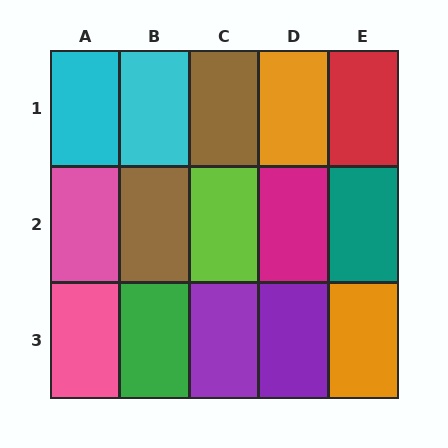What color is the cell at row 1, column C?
Brown.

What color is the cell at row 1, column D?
Orange.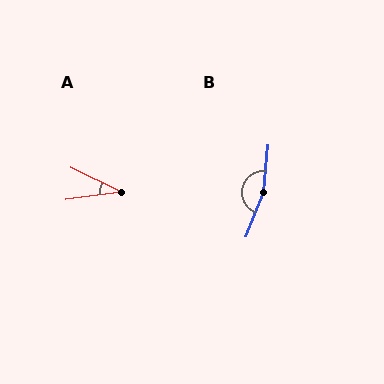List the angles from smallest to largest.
A (33°), B (164°).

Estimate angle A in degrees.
Approximately 33 degrees.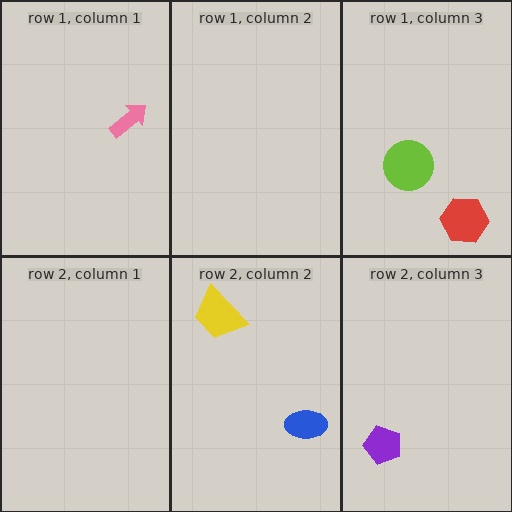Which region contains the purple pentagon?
The row 2, column 3 region.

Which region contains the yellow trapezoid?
The row 2, column 2 region.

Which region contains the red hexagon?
The row 1, column 3 region.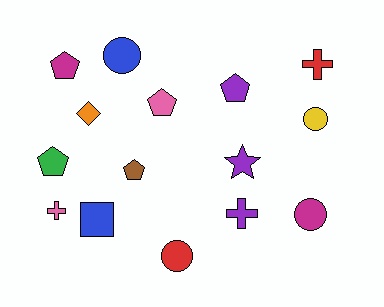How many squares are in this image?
There is 1 square.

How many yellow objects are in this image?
There is 1 yellow object.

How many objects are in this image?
There are 15 objects.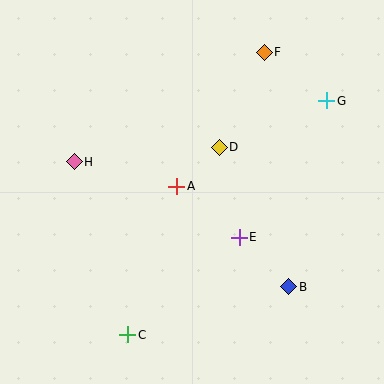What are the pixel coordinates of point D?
Point D is at (219, 147).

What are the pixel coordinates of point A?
Point A is at (177, 186).